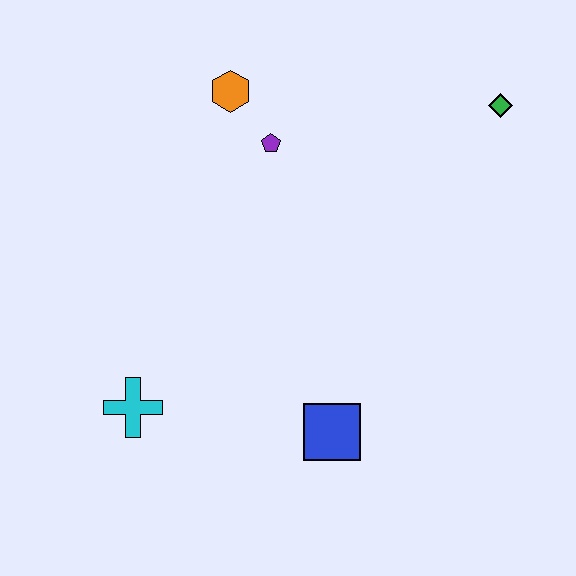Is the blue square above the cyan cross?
No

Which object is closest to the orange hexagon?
The purple pentagon is closest to the orange hexagon.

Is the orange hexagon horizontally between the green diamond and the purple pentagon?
No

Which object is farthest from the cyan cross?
The green diamond is farthest from the cyan cross.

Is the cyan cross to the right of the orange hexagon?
No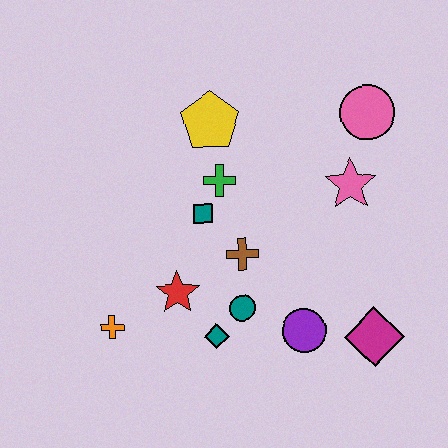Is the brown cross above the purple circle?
Yes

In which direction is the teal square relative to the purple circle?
The teal square is above the purple circle.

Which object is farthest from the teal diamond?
The pink circle is farthest from the teal diamond.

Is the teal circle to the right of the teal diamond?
Yes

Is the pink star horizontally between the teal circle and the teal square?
No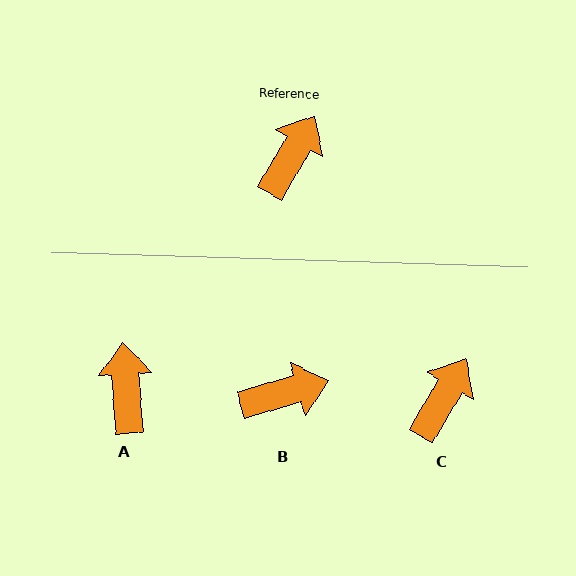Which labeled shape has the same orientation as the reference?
C.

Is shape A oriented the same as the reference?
No, it is off by about 34 degrees.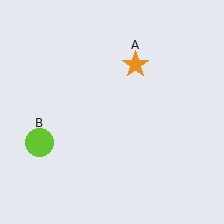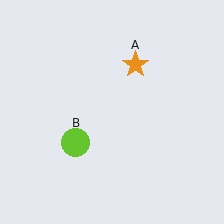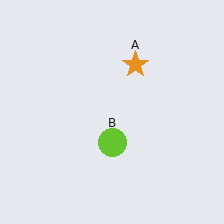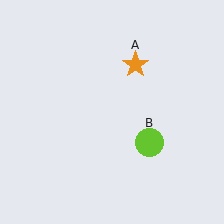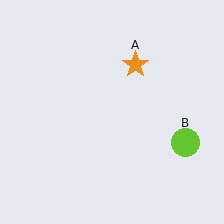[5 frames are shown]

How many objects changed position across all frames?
1 object changed position: lime circle (object B).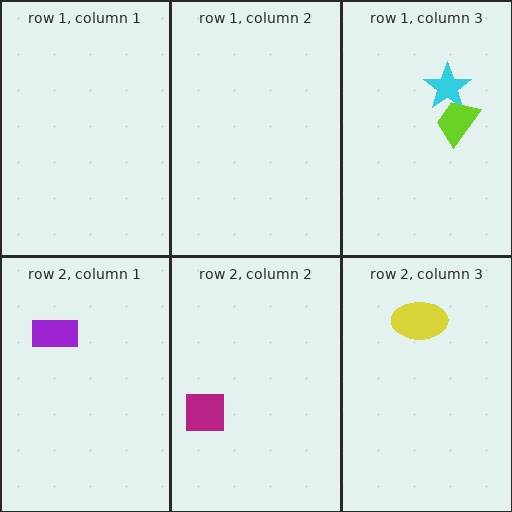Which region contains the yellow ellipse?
The row 2, column 3 region.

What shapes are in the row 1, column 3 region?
The cyan star, the lime trapezoid.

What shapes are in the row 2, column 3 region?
The yellow ellipse.